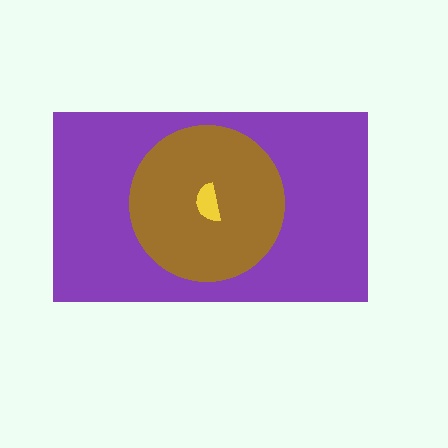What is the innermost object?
The yellow semicircle.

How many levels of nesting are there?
3.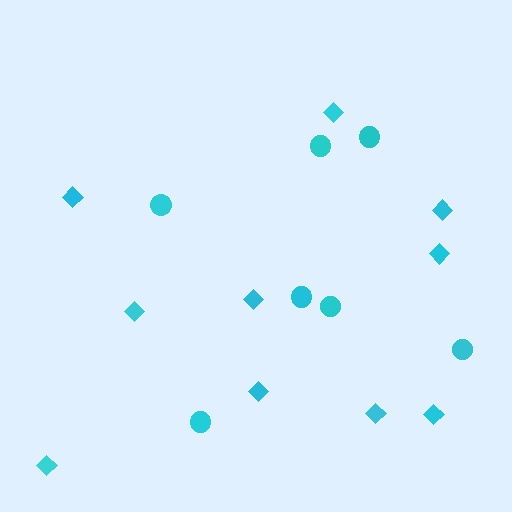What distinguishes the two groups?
There are 2 groups: one group of circles (7) and one group of diamonds (10).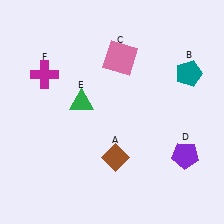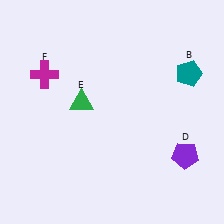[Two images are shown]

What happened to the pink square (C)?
The pink square (C) was removed in Image 2. It was in the top-right area of Image 1.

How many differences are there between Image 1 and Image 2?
There are 2 differences between the two images.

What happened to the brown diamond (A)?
The brown diamond (A) was removed in Image 2. It was in the bottom-right area of Image 1.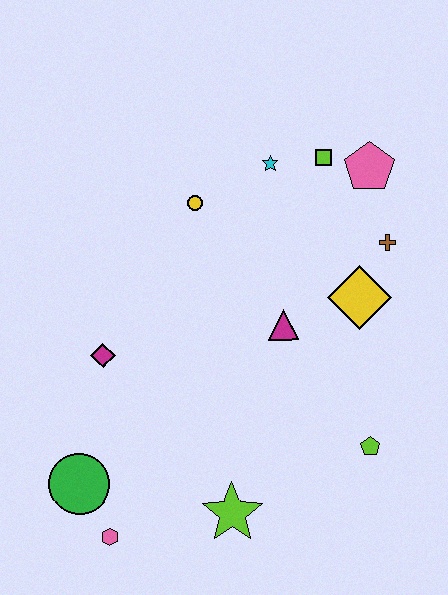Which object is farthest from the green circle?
The pink pentagon is farthest from the green circle.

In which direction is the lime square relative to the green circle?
The lime square is above the green circle.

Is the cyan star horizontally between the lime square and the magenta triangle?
No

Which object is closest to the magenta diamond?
The green circle is closest to the magenta diamond.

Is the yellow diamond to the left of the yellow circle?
No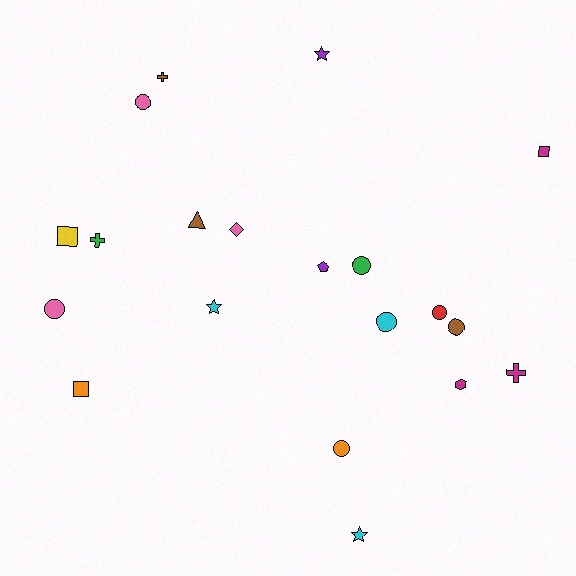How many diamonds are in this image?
There is 1 diamond.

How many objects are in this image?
There are 20 objects.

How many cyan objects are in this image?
There are 3 cyan objects.